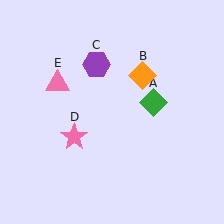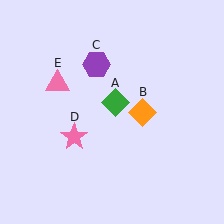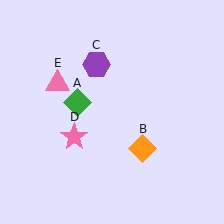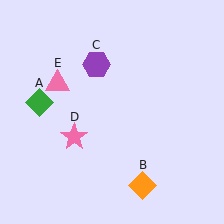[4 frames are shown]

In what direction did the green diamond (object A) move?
The green diamond (object A) moved left.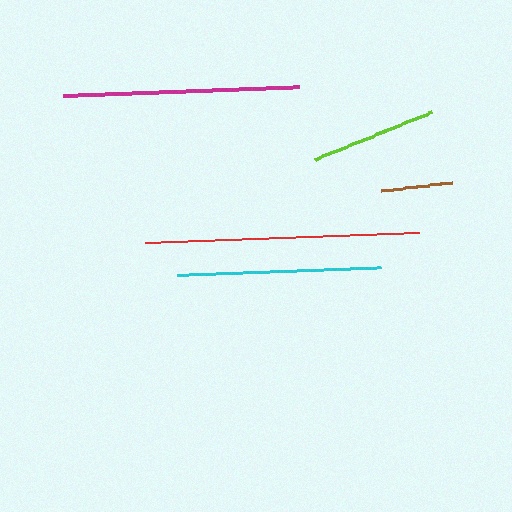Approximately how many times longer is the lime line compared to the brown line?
The lime line is approximately 1.7 times the length of the brown line.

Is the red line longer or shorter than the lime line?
The red line is longer than the lime line.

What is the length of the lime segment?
The lime segment is approximately 126 pixels long.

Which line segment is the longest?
The red line is the longest at approximately 274 pixels.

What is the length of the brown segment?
The brown segment is approximately 72 pixels long.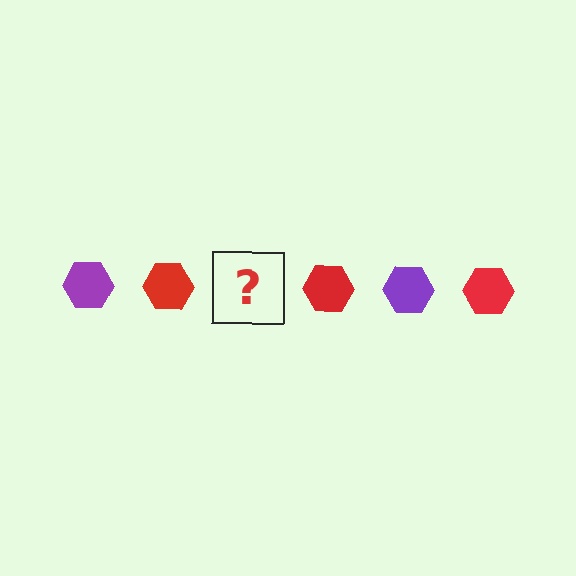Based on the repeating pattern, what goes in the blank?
The blank should be a purple hexagon.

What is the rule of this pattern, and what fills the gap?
The rule is that the pattern cycles through purple, red hexagons. The gap should be filled with a purple hexagon.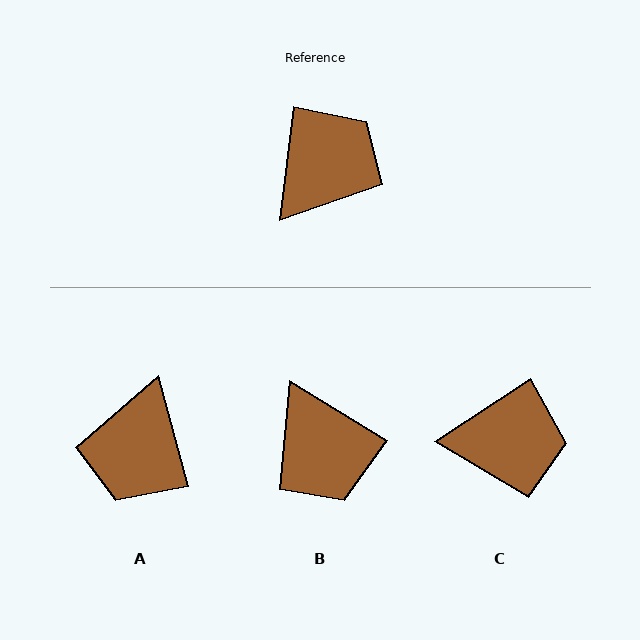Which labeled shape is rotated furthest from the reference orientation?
A, about 158 degrees away.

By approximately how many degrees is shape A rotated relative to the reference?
Approximately 158 degrees clockwise.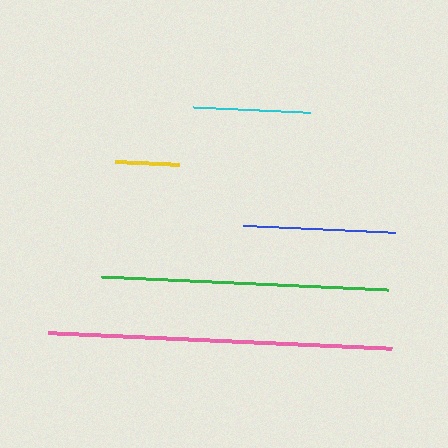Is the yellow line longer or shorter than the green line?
The green line is longer than the yellow line.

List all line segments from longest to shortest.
From longest to shortest: pink, green, blue, cyan, yellow.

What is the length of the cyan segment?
The cyan segment is approximately 117 pixels long.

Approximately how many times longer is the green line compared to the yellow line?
The green line is approximately 4.4 times the length of the yellow line.